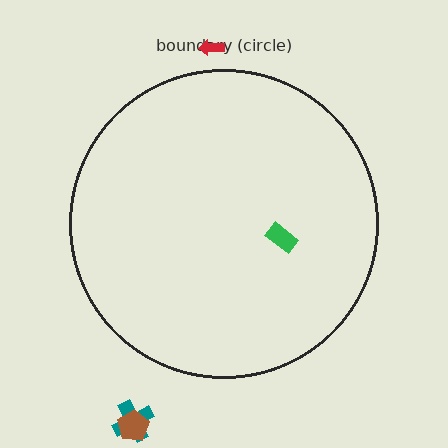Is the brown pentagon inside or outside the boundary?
Outside.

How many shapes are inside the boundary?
1 inside, 3 outside.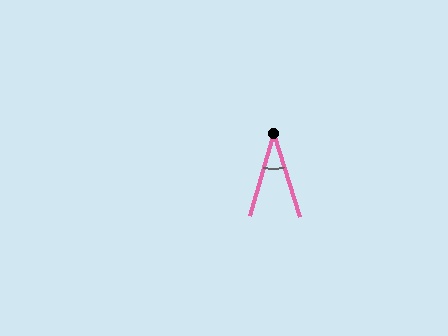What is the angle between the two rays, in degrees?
Approximately 34 degrees.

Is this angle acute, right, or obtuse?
It is acute.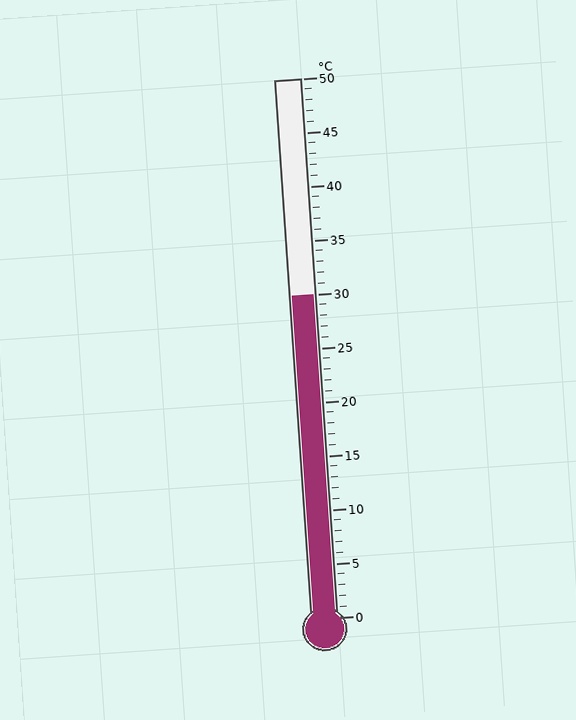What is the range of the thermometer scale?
The thermometer scale ranges from 0°C to 50°C.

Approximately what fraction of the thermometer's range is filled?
The thermometer is filled to approximately 60% of its range.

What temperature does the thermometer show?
The thermometer shows approximately 30°C.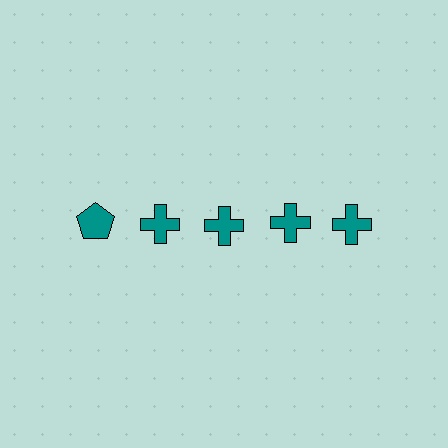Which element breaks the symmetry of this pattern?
The teal pentagon in the top row, leftmost column breaks the symmetry. All other shapes are teal crosses.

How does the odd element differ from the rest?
It has a different shape: pentagon instead of cross.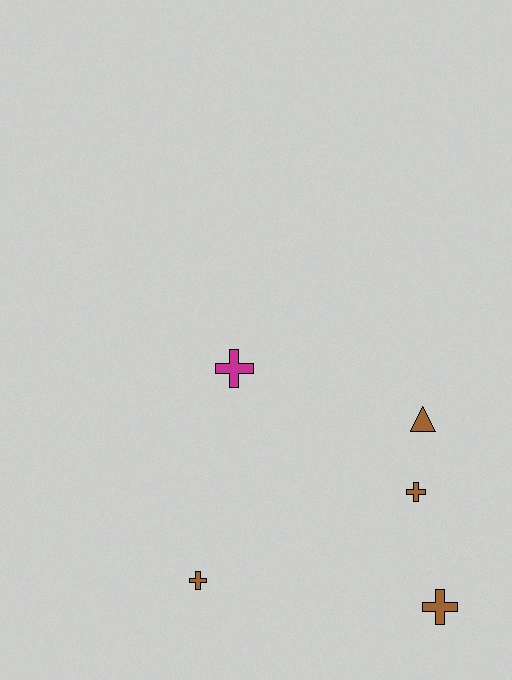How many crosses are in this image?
There are 4 crosses.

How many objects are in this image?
There are 5 objects.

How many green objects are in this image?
There are no green objects.